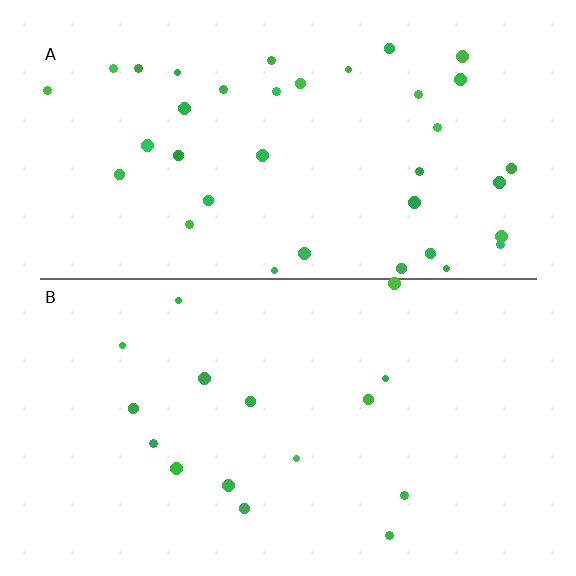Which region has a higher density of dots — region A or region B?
A (the top).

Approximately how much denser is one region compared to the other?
Approximately 2.4× — region A over region B.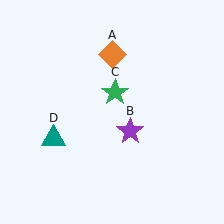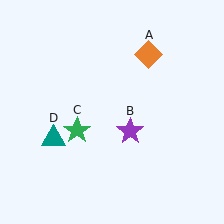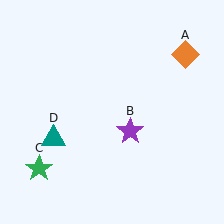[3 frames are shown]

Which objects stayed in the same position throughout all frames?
Purple star (object B) and teal triangle (object D) remained stationary.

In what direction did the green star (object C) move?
The green star (object C) moved down and to the left.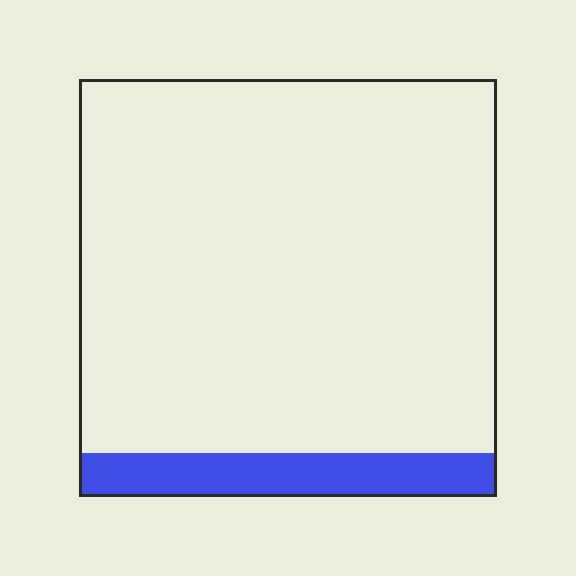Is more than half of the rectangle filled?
No.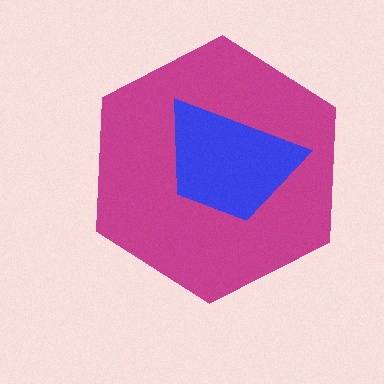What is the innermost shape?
The blue trapezoid.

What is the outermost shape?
The magenta hexagon.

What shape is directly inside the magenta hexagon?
The blue trapezoid.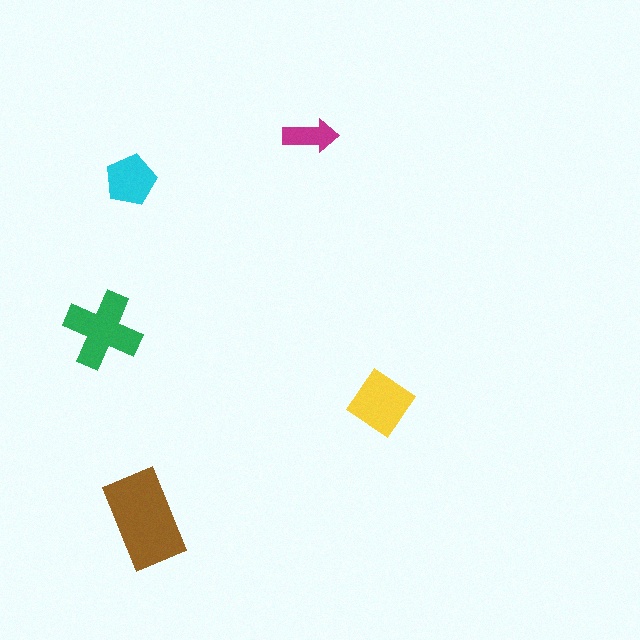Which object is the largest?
The brown rectangle.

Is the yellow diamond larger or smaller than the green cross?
Smaller.